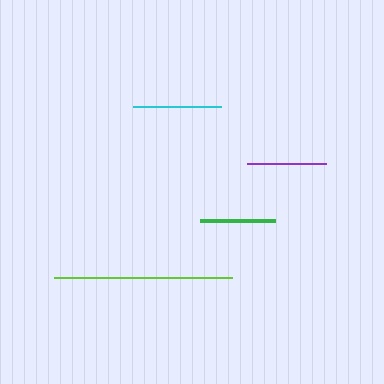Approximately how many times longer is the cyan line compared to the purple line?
The cyan line is approximately 1.1 times the length of the purple line.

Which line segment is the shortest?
The green line is the shortest at approximately 74 pixels.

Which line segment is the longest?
The lime line is the longest at approximately 178 pixels.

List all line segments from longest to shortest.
From longest to shortest: lime, cyan, purple, green.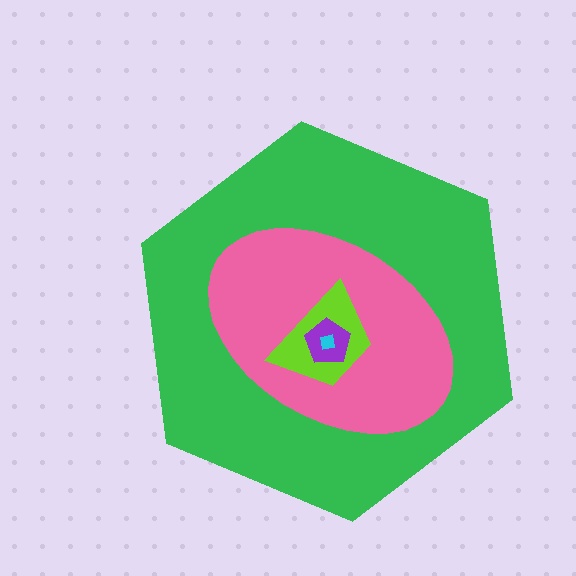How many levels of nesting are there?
5.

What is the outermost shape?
The green hexagon.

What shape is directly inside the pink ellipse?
The lime trapezoid.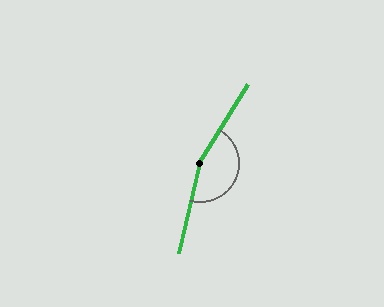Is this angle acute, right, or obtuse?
It is obtuse.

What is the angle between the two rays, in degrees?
Approximately 162 degrees.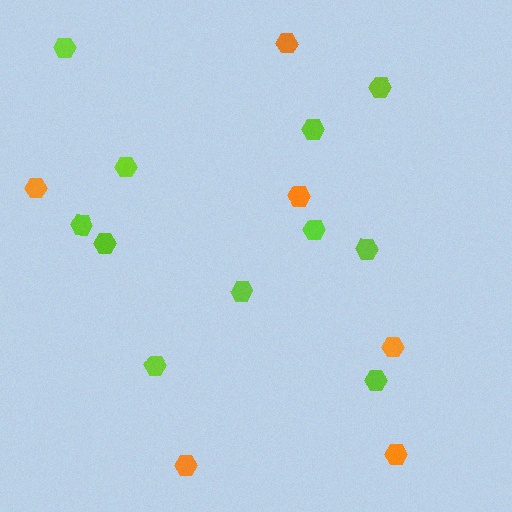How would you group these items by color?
There are 2 groups: one group of orange hexagons (6) and one group of lime hexagons (11).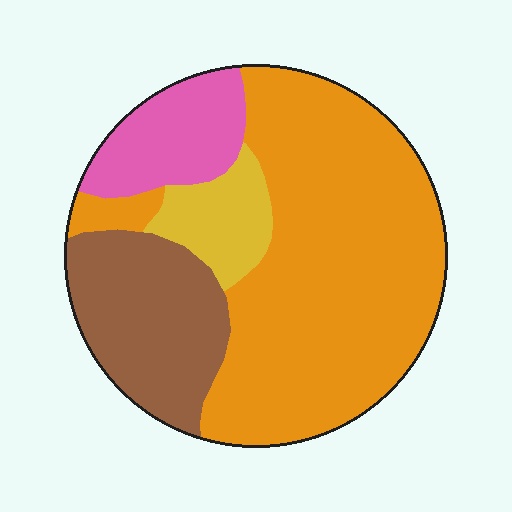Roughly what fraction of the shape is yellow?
Yellow takes up less than a quarter of the shape.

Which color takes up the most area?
Orange, at roughly 60%.